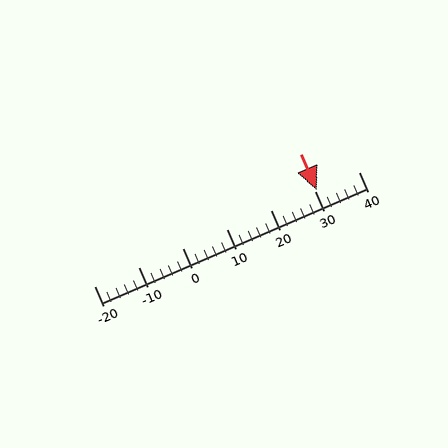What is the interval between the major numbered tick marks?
The major tick marks are spaced 10 units apart.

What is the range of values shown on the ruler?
The ruler shows values from -20 to 40.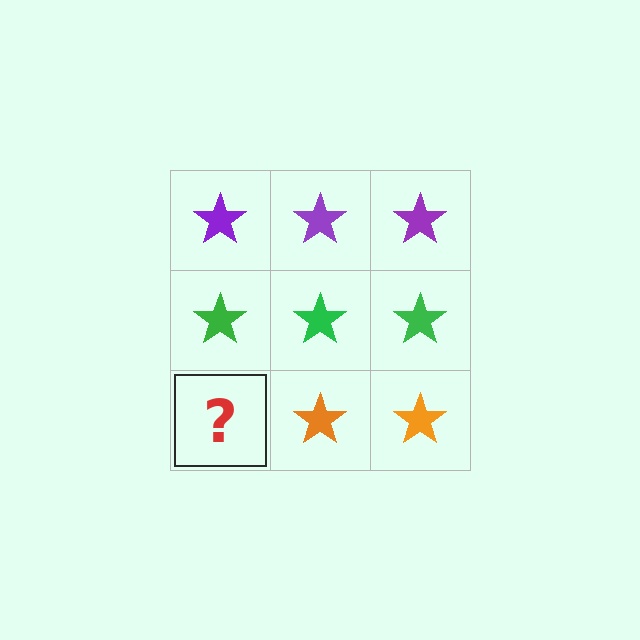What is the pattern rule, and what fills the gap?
The rule is that each row has a consistent color. The gap should be filled with an orange star.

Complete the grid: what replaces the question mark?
The question mark should be replaced with an orange star.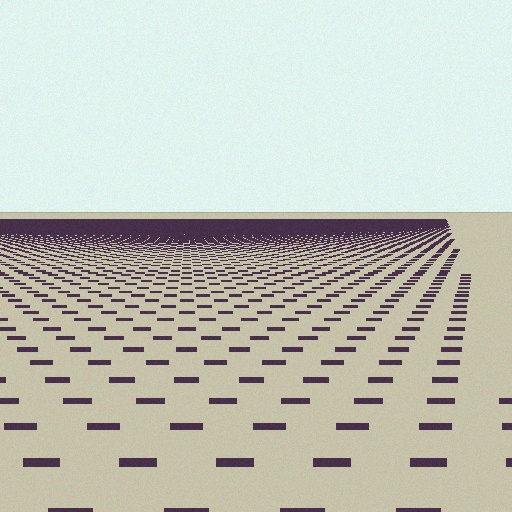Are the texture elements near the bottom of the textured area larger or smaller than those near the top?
Larger. Near the bottom, elements are closer to the viewer and appear at a bigger on-screen size.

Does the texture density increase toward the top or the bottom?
Density increases toward the top.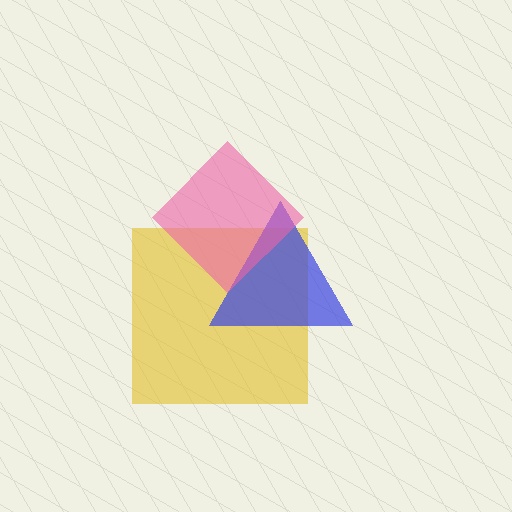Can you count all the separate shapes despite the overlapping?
Yes, there are 3 separate shapes.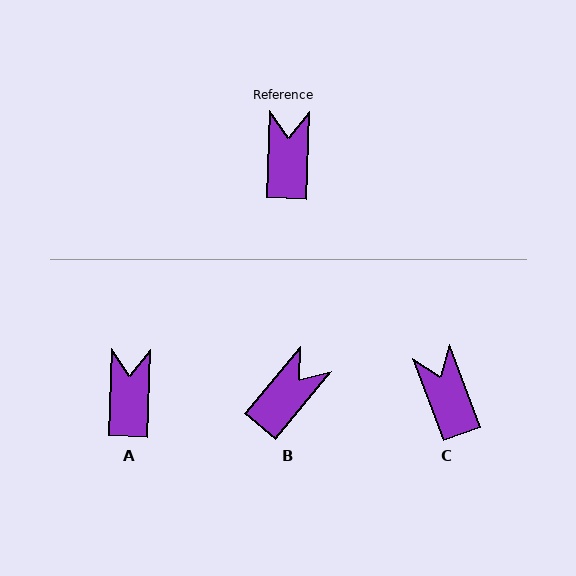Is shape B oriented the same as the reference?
No, it is off by about 38 degrees.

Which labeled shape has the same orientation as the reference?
A.